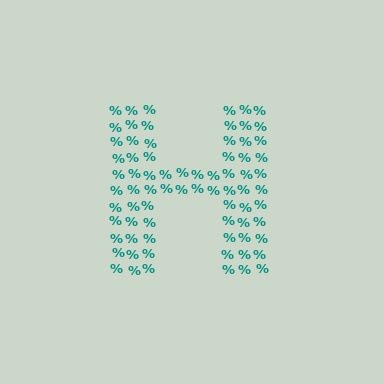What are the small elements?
The small elements are percent signs.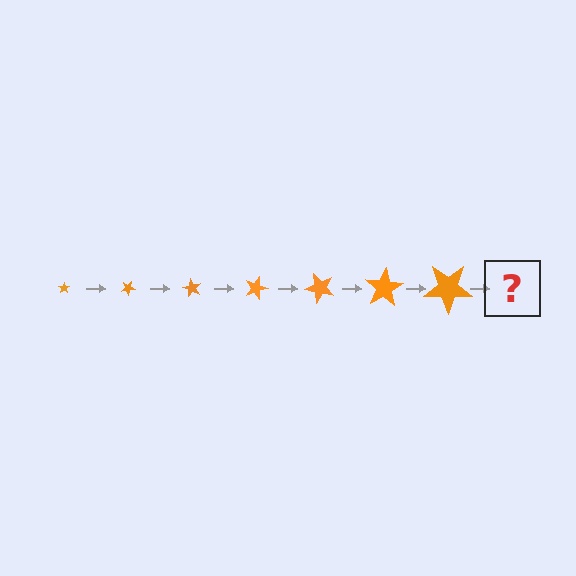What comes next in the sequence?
The next element should be a star, larger than the previous one and rotated 210 degrees from the start.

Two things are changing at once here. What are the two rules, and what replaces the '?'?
The two rules are that the star grows larger each step and it rotates 30 degrees each step. The '?' should be a star, larger than the previous one and rotated 210 degrees from the start.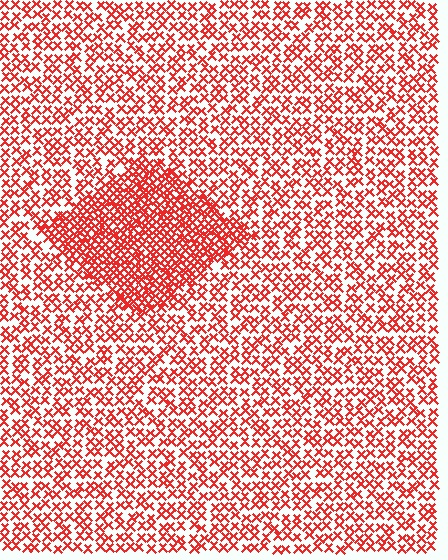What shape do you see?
I see a diamond.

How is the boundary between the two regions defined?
The boundary is defined by a change in element density (approximately 2.0x ratio). All elements are the same color, size, and shape.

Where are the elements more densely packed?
The elements are more densely packed inside the diamond boundary.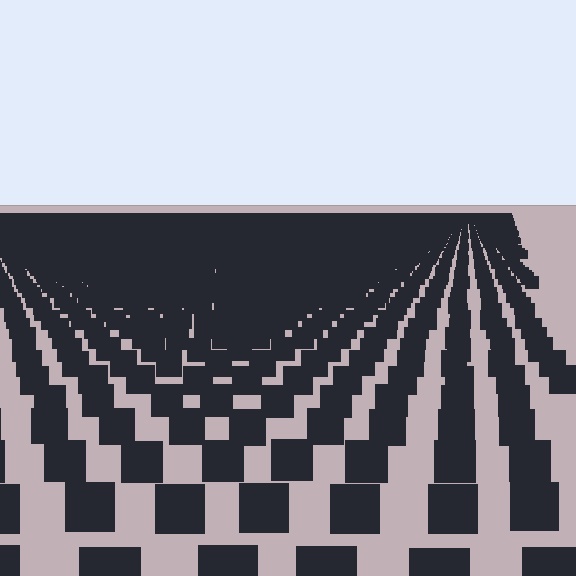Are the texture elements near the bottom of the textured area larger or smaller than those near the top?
Larger. Near the bottom, elements are closer to the viewer and appear at a bigger on-screen size.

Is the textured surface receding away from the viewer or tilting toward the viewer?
The surface is receding away from the viewer. Texture elements get smaller and denser toward the top.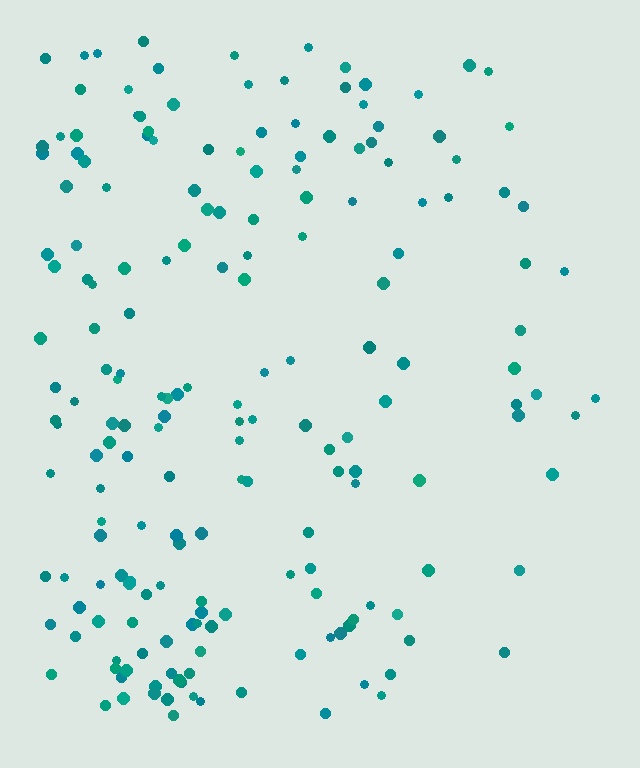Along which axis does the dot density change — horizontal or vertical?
Horizontal.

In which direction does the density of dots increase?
From right to left, with the left side densest.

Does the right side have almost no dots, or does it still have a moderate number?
Still a moderate number, just noticeably fewer than the left.